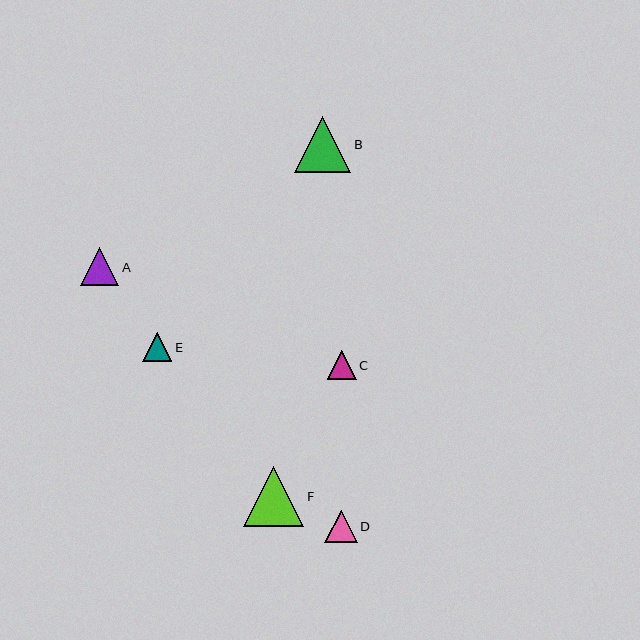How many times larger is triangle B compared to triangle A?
Triangle B is approximately 1.5 times the size of triangle A.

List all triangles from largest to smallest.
From largest to smallest: F, B, A, D, C, E.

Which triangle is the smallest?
Triangle E is the smallest with a size of approximately 29 pixels.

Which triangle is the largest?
Triangle F is the largest with a size of approximately 60 pixels.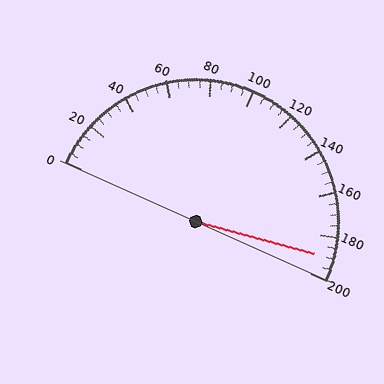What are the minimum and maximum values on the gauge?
The gauge ranges from 0 to 200.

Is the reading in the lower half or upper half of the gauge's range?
The reading is in the upper half of the range (0 to 200).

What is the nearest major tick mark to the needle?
The nearest major tick mark is 200.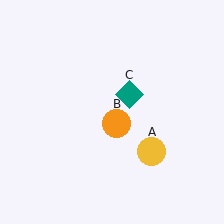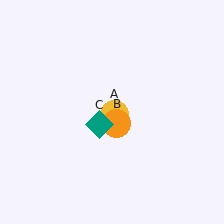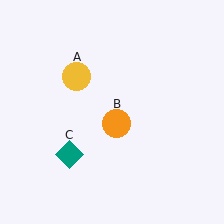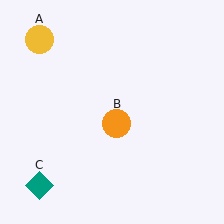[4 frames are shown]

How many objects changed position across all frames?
2 objects changed position: yellow circle (object A), teal diamond (object C).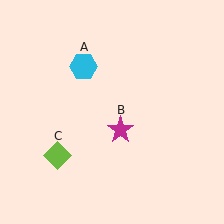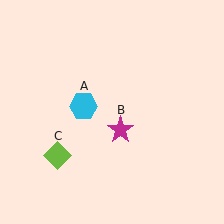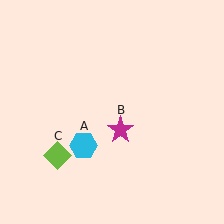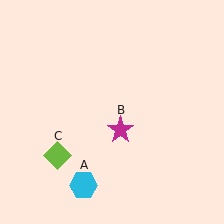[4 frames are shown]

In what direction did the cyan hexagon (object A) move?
The cyan hexagon (object A) moved down.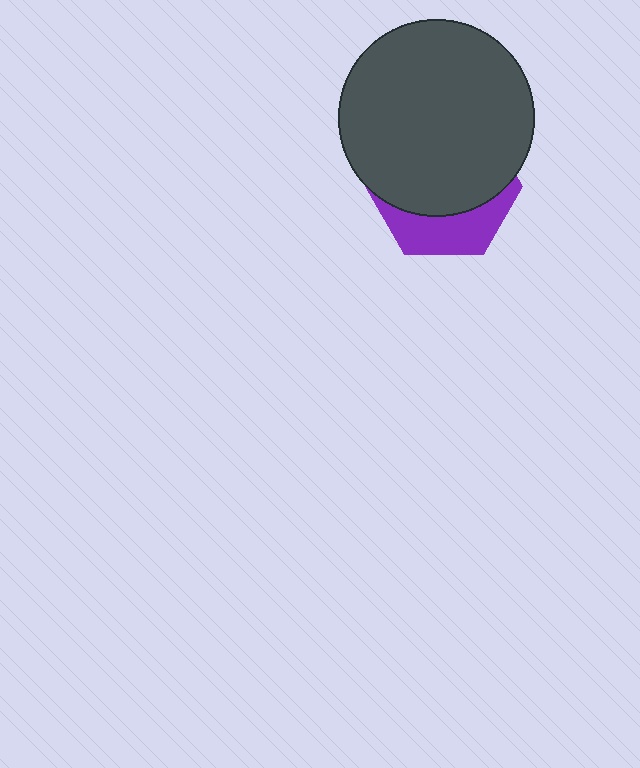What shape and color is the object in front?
The object in front is a dark gray circle.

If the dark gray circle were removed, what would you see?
You would see the complete purple hexagon.